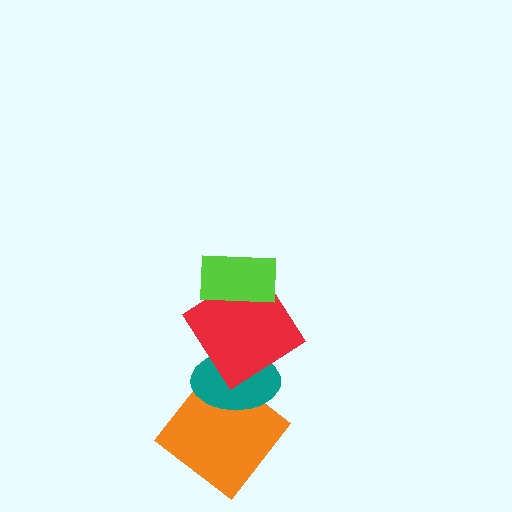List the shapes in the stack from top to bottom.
From top to bottom: the lime rectangle, the red diamond, the teal ellipse, the orange diamond.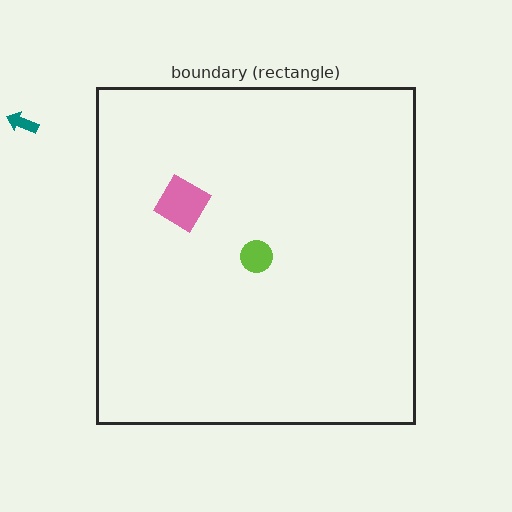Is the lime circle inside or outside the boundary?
Inside.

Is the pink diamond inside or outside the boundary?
Inside.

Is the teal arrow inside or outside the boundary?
Outside.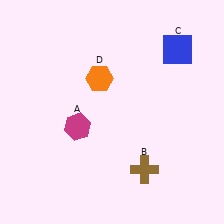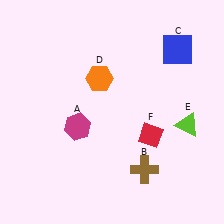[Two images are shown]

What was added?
A lime triangle (E), a red diamond (F) were added in Image 2.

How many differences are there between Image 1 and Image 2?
There are 2 differences between the two images.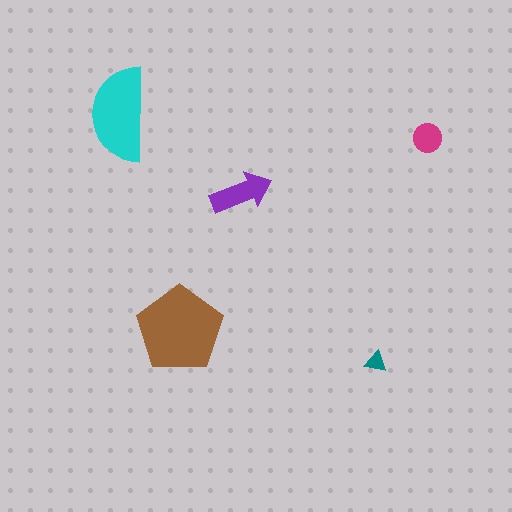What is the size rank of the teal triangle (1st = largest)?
5th.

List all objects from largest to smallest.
The brown pentagon, the cyan semicircle, the purple arrow, the magenta circle, the teal triangle.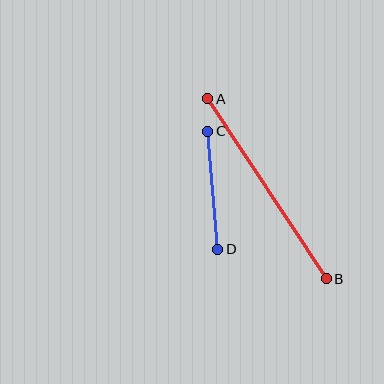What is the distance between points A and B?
The distance is approximately 216 pixels.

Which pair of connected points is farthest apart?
Points A and B are farthest apart.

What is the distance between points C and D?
The distance is approximately 118 pixels.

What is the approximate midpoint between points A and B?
The midpoint is at approximately (267, 189) pixels.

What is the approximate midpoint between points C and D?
The midpoint is at approximately (213, 190) pixels.